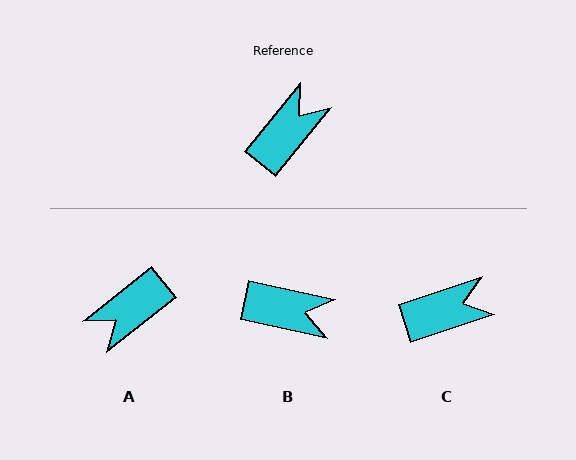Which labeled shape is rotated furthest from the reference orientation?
A, about 167 degrees away.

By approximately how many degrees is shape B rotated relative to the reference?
Approximately 63 degrees clockwise.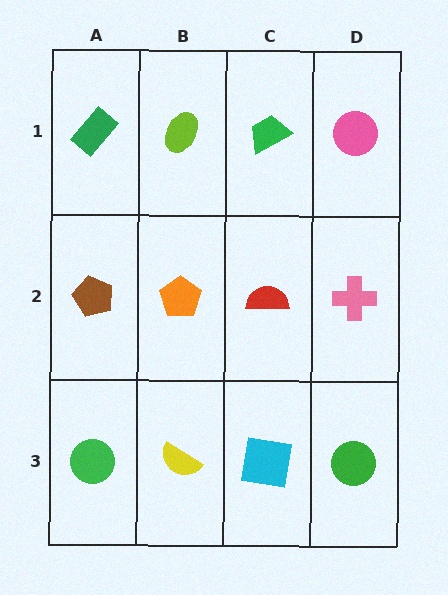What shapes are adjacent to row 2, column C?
A green trapezoid (row 1, column C), a cyan square (row 3, column C), an orange pentagon (row 2, column B), a pink cross (row 2, column D).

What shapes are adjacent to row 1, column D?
A pink cross (row 2, column D), a green trapezoid (row 1, column C).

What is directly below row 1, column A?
A brown pentagon.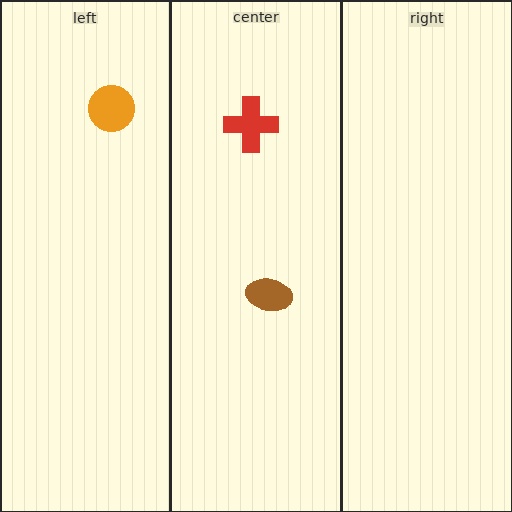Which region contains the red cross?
The center region.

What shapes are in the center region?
The brown ellipse, the red cross.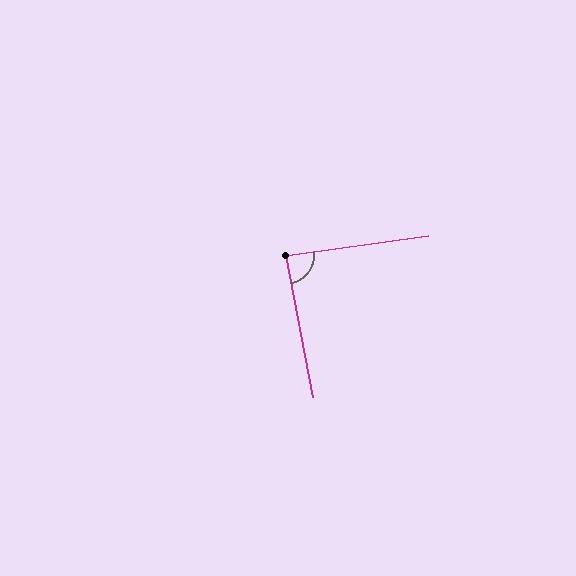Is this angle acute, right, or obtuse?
It is approximately a right angle.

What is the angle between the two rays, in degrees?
Approximately 87 degrees.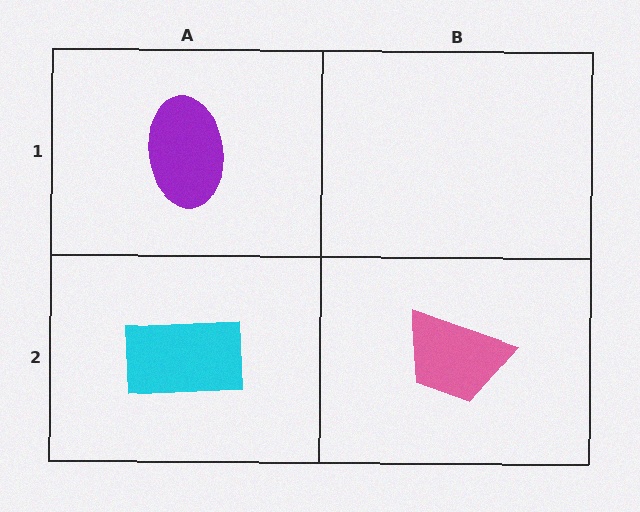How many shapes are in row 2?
2 shapes.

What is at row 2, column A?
A cyan rectangle.